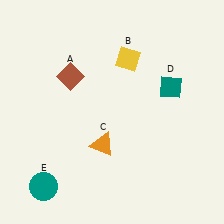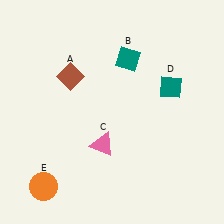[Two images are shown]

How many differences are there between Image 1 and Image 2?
There are 3 differences between the two images.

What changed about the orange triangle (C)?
In Image 1, C is orange. In Image 2, it changed to pink.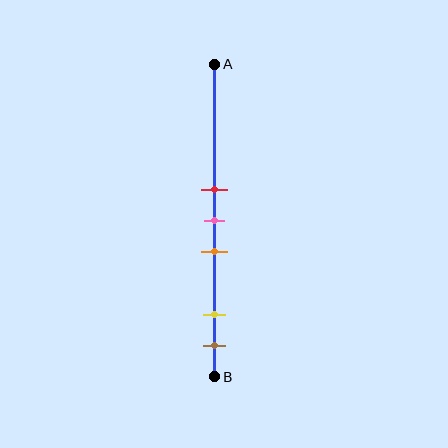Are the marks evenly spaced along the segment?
No, the marks are not evenly spaced.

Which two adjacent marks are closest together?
The red and pink marks are the closest adjacent pair.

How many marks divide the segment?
There are 5 marks dividing the segment.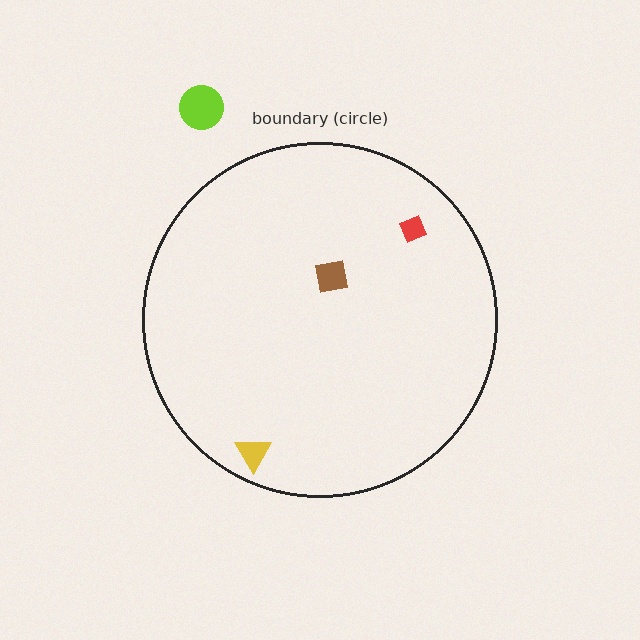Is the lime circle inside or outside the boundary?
Outside.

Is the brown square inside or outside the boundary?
Inside.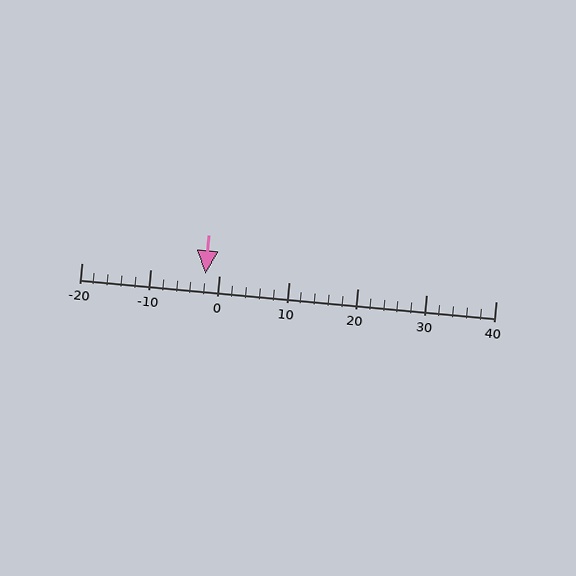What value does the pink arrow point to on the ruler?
The pink arrow points to approximately -2.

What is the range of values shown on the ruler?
The ruler shows values from -20 to 40.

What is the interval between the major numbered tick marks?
The major tick marks are spaced 10 units apart.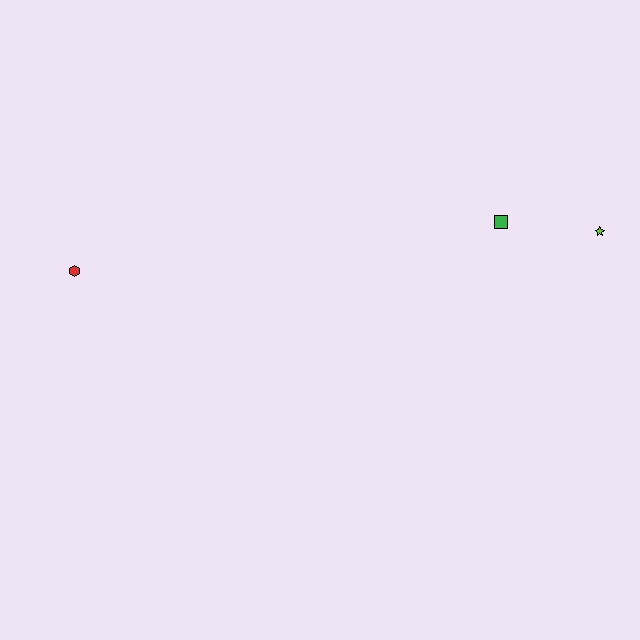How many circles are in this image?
There are no circles.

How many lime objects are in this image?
There is 1 lime object.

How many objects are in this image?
There are 3 objects.